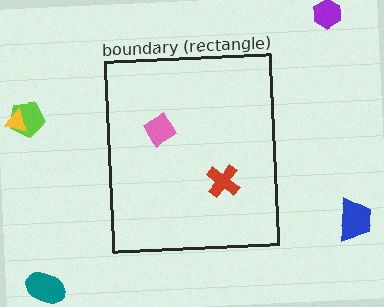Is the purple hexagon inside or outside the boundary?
Outside.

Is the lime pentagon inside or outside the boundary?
Outside.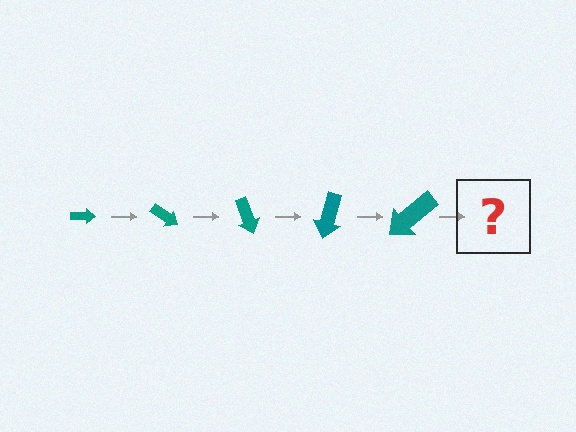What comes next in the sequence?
The next element should be an arrow, larger than the previous one and rotated 175 degrees from the start.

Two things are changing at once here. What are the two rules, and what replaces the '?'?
The two rules are that the arrow grows larger each step and it rotates 35 degrees each step. The '?' should be an arrow, larger than the previous one and rotated 175 degrees from the start.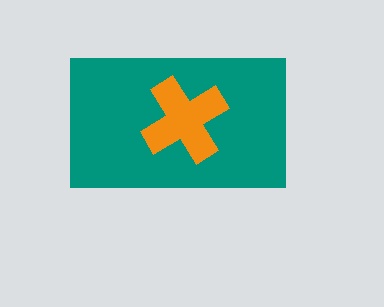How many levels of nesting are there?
2.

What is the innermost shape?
The orange cross.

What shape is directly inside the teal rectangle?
The orange cross.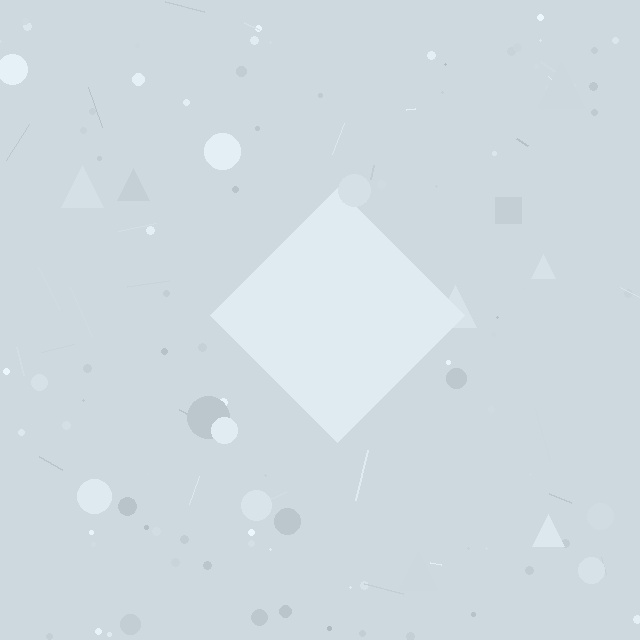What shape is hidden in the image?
A diamond is hidden in the image.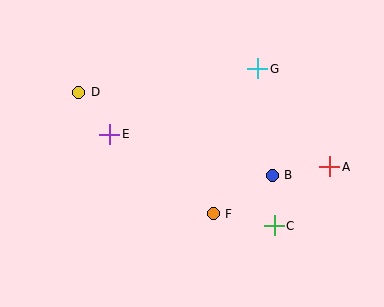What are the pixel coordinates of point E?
Point E is at (110, 134).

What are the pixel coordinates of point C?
Point C is at (274, 226).